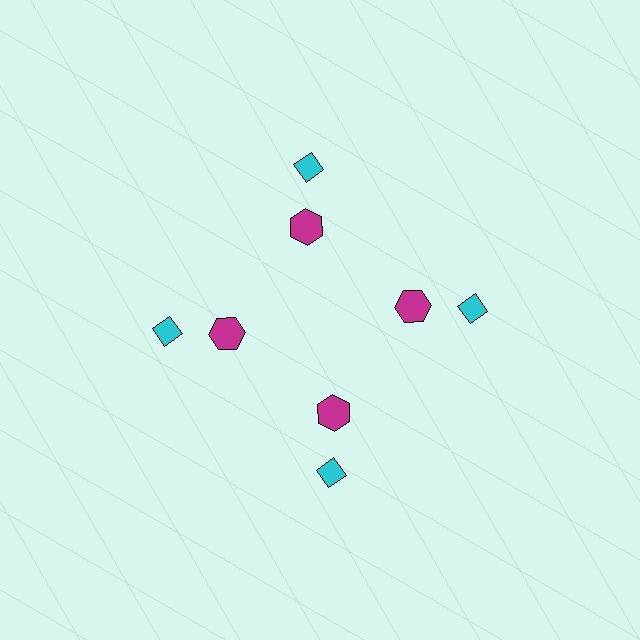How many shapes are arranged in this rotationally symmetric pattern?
There are 8 shapes, arranged in 4 groups of 2.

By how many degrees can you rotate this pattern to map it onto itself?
The pattern maps onto itself every 90 degrees of rotation.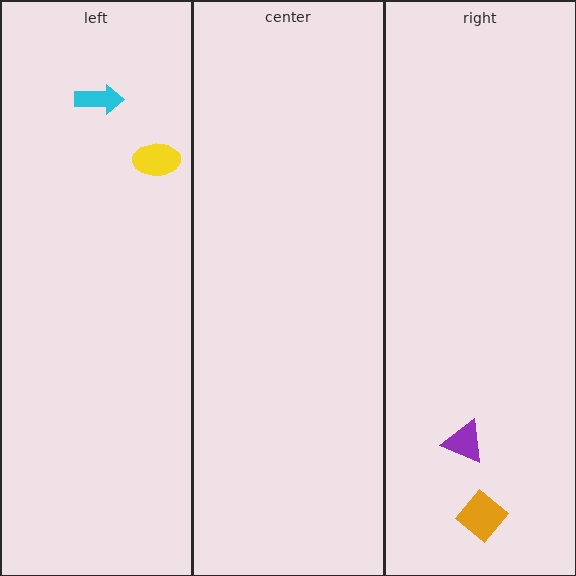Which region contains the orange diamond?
The right region.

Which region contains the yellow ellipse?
The left region.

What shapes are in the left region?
The yellow ellipse, the cyan arrow.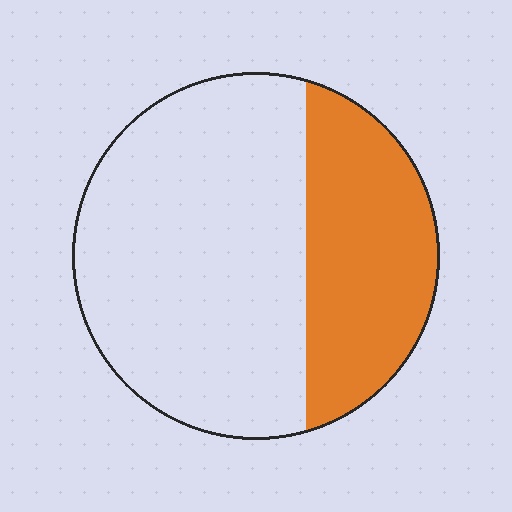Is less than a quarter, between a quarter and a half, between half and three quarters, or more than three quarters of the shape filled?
Between a quarter and a half.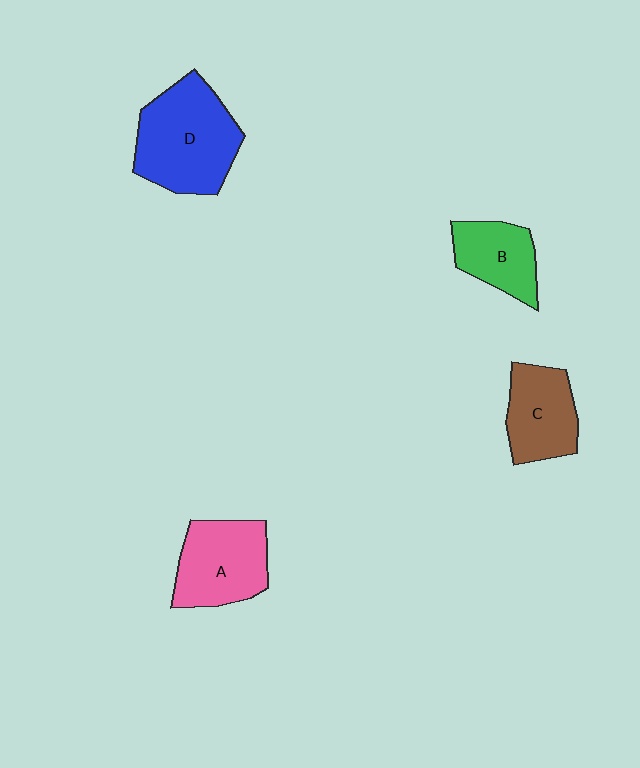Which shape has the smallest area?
Shape B (green).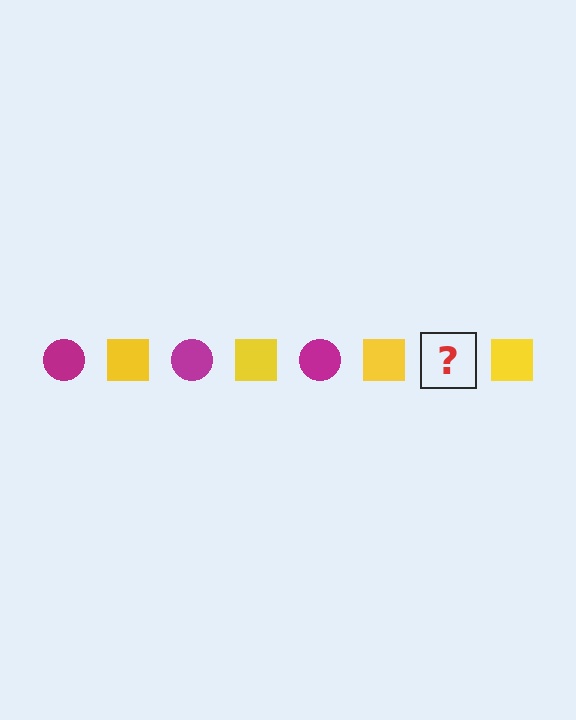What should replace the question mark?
The question mark should be replaced with a magenta circle.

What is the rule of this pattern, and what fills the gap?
The rule is that the pattern alternates between magenta circle and yellow square. The gap should be filled with a magenta circle.